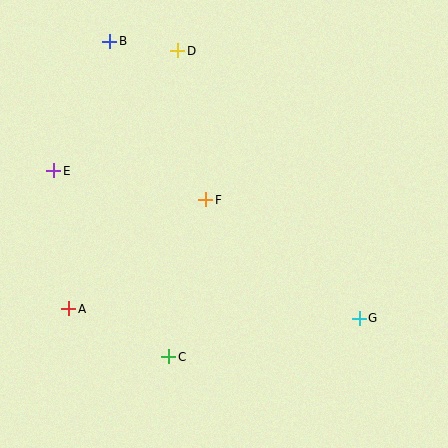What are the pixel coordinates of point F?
Point F is at (206, 200).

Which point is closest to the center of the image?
Point F at (206, 200) is closest to the center.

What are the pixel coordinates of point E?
Point E is at (54, 171).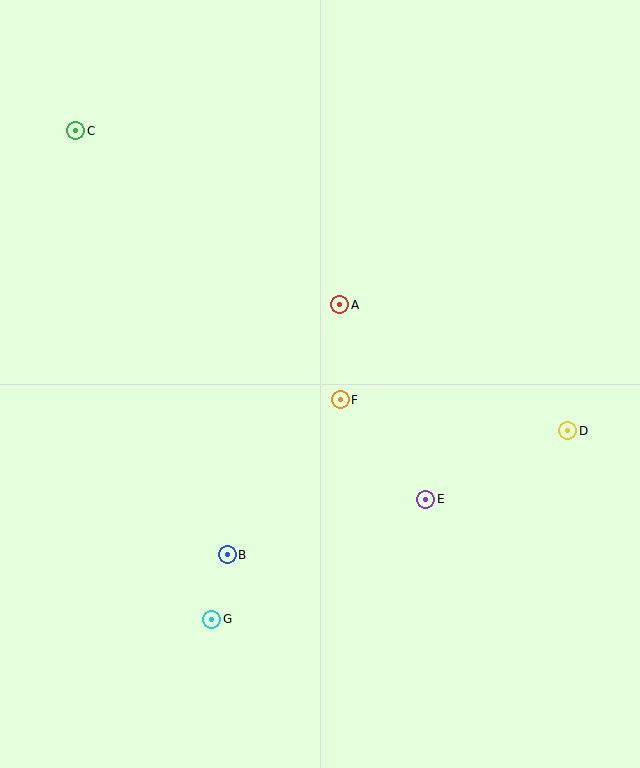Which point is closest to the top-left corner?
Point C is closest to the top-left corner.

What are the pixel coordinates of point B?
Point B is at (227, 555).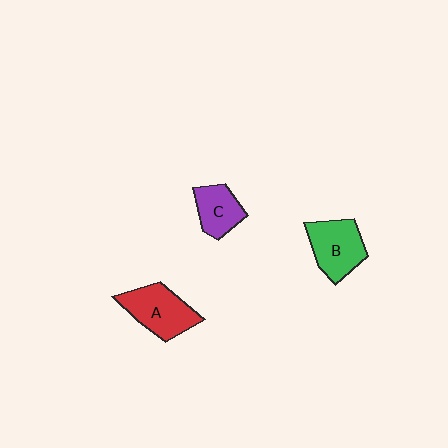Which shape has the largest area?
Shape A (red).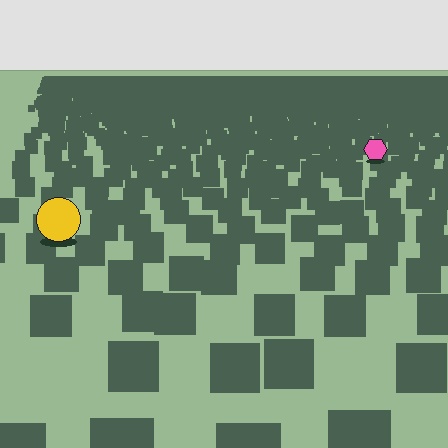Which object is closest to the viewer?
The yellow circle is closest. The texture marks near it are larger and more spread out.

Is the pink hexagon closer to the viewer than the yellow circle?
No. The yellow circle is closer — you can tell from the texture gradient: the ground texture is coarser near it.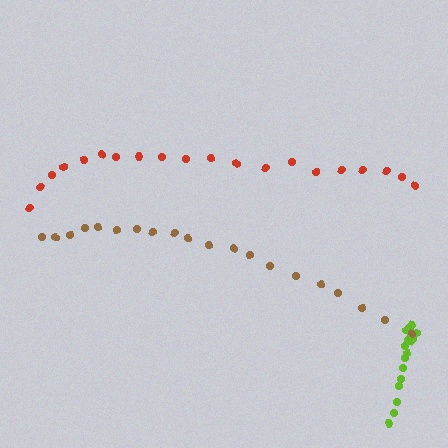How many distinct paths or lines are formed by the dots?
There are 3 distinct paths.